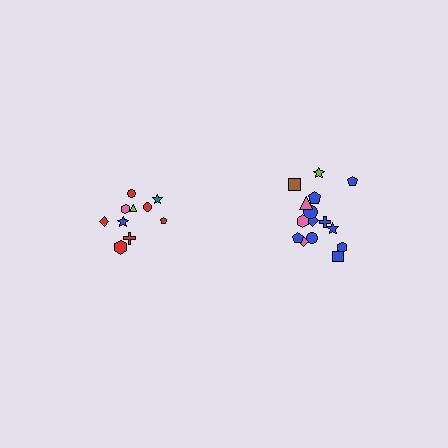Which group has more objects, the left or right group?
The right group.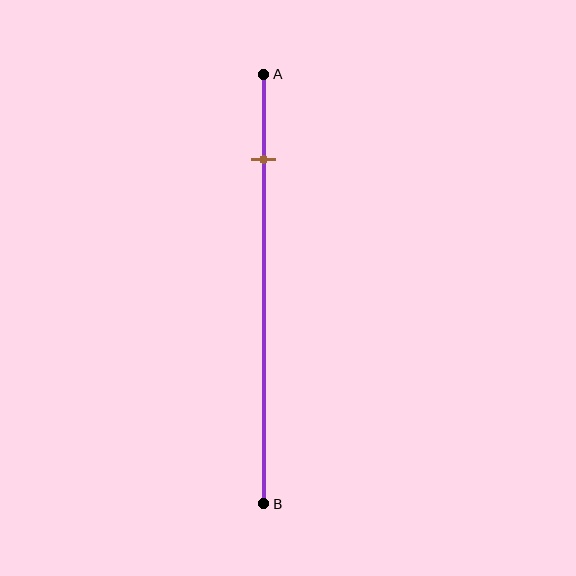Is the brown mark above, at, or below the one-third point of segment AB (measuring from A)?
The brown mark is above the one-third point of segment AB.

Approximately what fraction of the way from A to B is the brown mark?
The brown mark is approximately 20% of the way from A to B.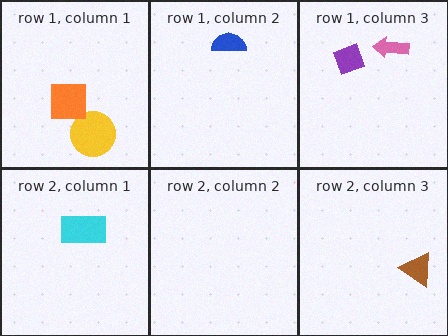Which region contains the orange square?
The row 1, column 1 region.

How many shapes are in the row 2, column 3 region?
1.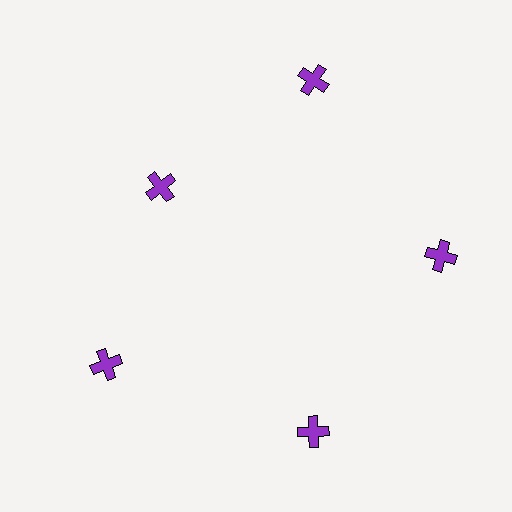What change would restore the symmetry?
The symmetry would be restored by moving it outward, back onto the ring so that all 5 crosses sit at equal angles and equal distance from the center.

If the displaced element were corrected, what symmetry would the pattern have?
It would have 5-fold rotational symmetry — the pattern would map onto itself every 72 degrees.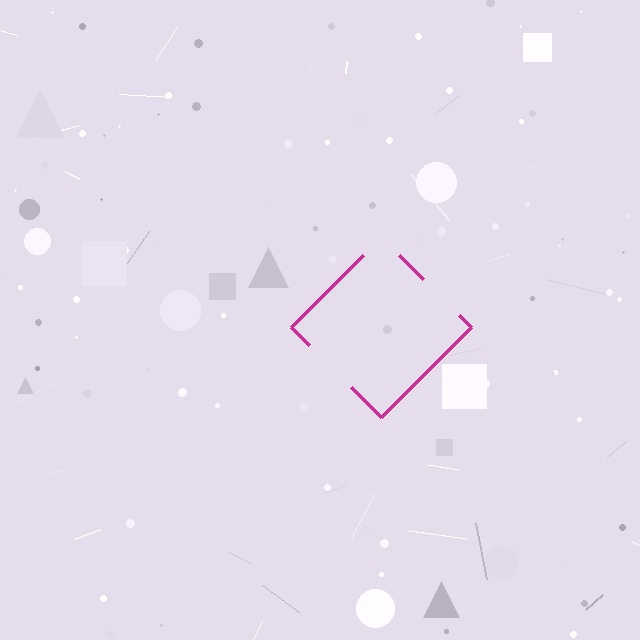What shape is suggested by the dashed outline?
The dashed outline suggests a diamond.